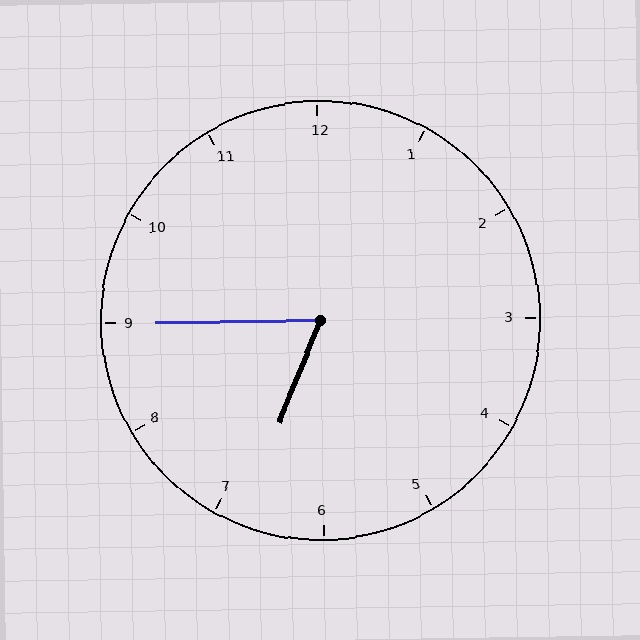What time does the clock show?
6:45.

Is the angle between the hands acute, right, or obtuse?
It is acute.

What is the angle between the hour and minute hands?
Approximately 68 degrees.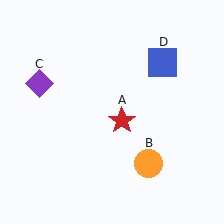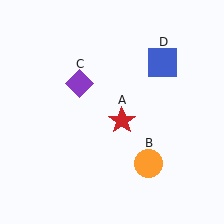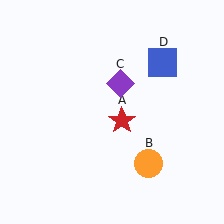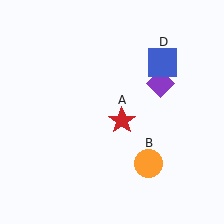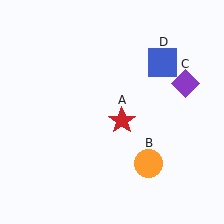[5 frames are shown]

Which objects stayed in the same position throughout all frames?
Red star (object A) and orange circle (object B) and blue square (object D) remained stationary.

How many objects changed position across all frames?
1 object changed position: purple diamond (object C).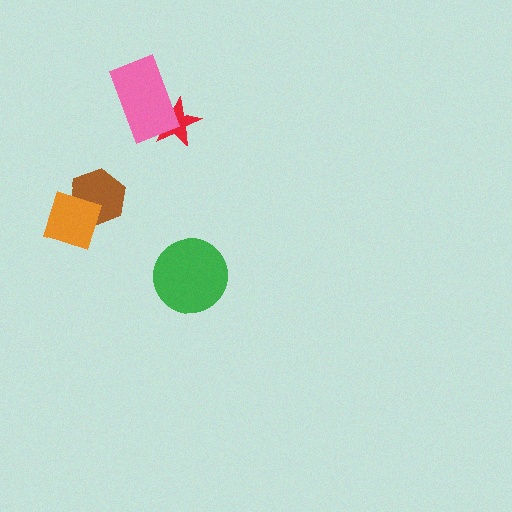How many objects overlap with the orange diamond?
1 object overlaps with the orange diamond.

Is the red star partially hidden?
Yes, it is partially covered by another shape.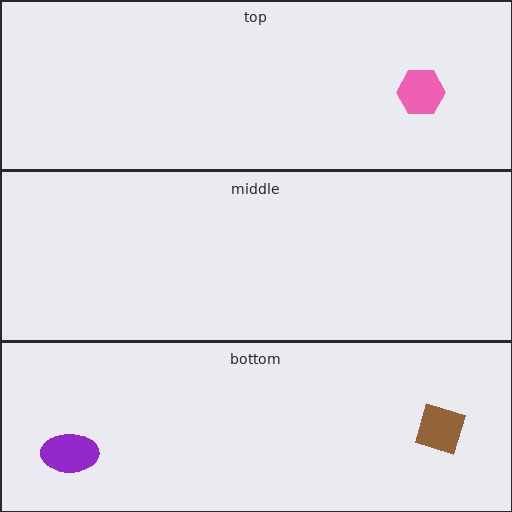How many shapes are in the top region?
1.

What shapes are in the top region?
The pink hexagon.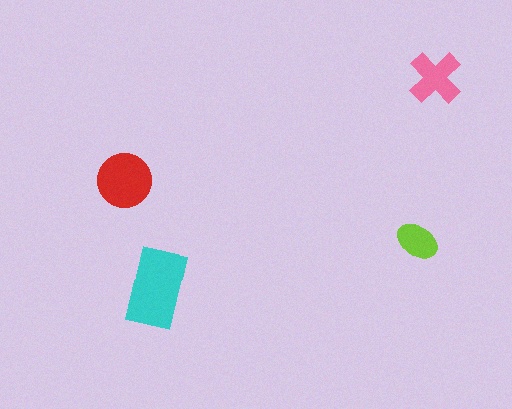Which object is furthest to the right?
The pink cross is rightmost.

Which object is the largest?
The cyan rectangle.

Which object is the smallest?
The lime ellipse.